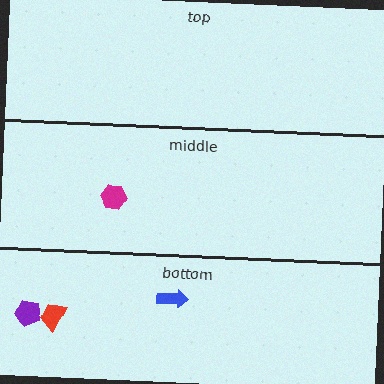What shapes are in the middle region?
The magenta hexagon.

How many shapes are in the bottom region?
3.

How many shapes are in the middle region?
1.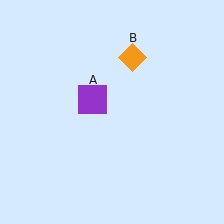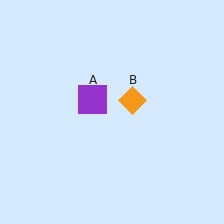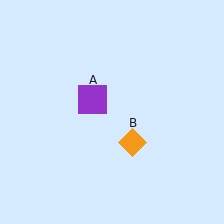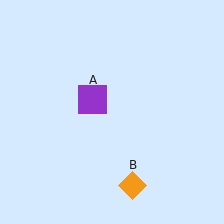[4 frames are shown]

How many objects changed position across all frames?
1 object changed position: orange diamond (object B).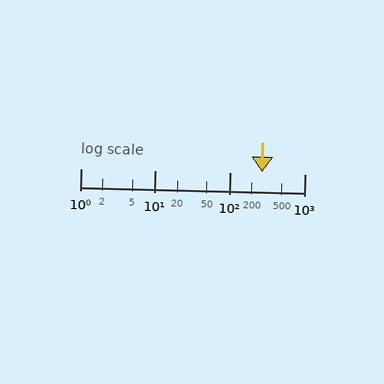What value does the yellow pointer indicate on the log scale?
The pointer indicates approximately 270.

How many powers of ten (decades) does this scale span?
The scale spans 3 decades, from 1 to 1000.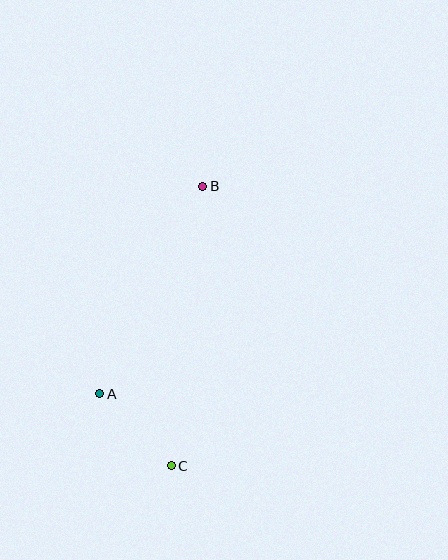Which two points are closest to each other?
Points A and C are closest to each other.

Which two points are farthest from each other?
Points B and C are farthest from each other.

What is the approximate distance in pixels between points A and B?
The distance between A and B is approximately 232 pixels.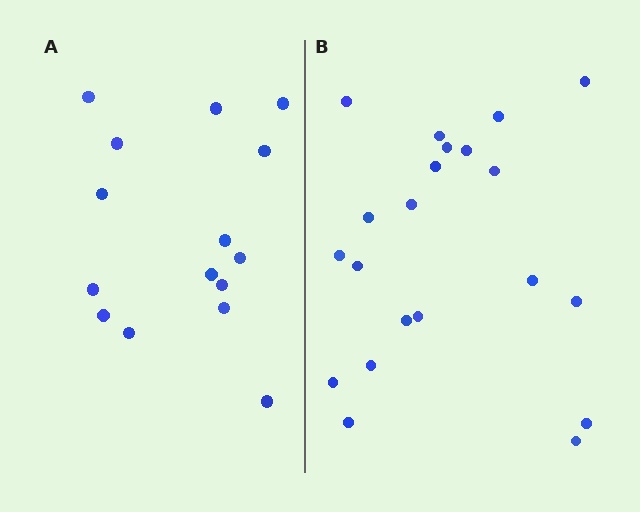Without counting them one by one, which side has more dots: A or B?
Region B (the right region) has more dots.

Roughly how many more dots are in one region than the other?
Region B has about 6 more dots than region A.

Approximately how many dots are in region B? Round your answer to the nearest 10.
About 20 dots. (The exact count is 21, which rounds to 20.)